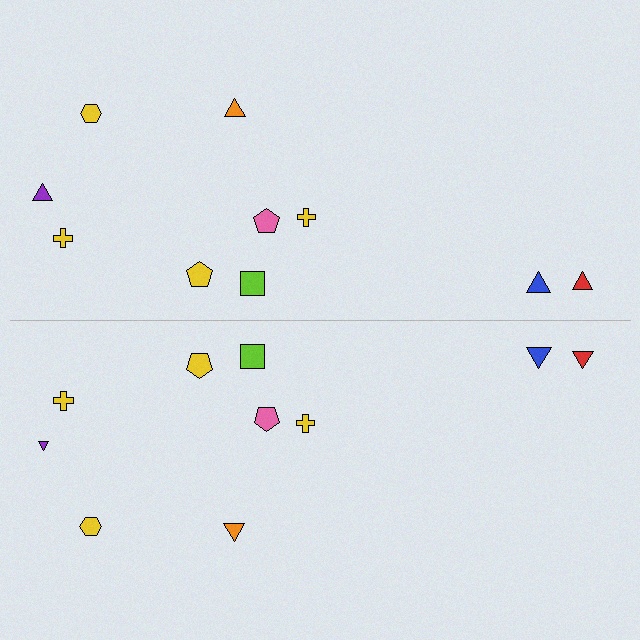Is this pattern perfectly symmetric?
No, the pattern is not perfectly symmetric. The purple triangle on the bottom side has a different size than its mirror counterpart.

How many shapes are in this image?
There are 20 shapes in this image.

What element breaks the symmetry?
The purple triangle on the bottom side has a different size than its mirror counterpart.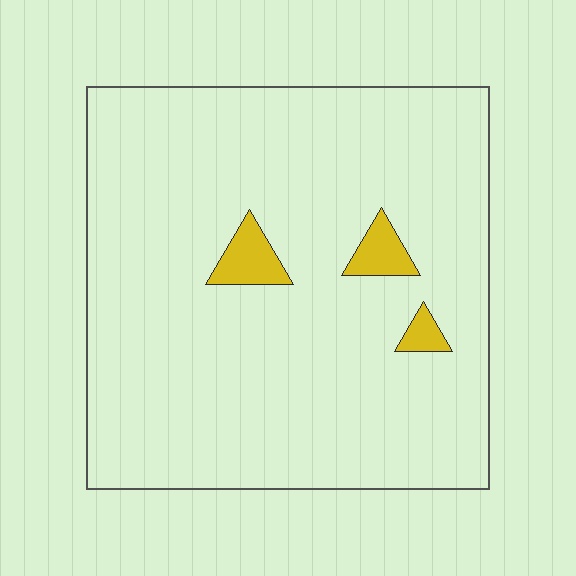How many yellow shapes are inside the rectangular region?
3.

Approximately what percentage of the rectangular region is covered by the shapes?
Approximately 5%.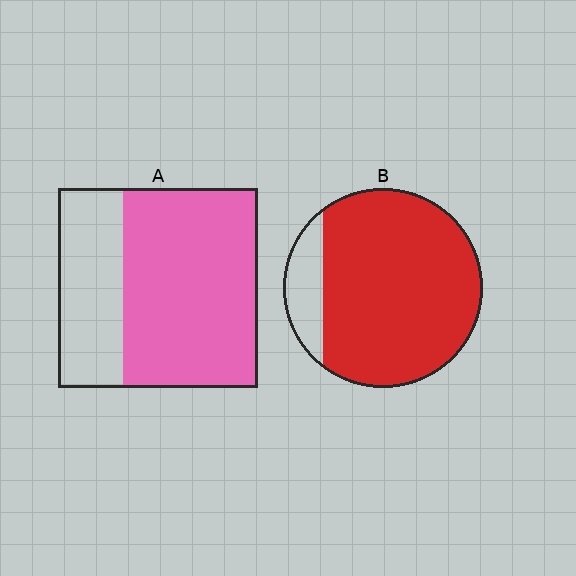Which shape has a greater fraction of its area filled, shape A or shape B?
Shape B.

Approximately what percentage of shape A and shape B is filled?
A is approximately 70% and B is approximately 85%.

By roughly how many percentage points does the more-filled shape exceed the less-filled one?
By roughly 20 percentage points (B over A).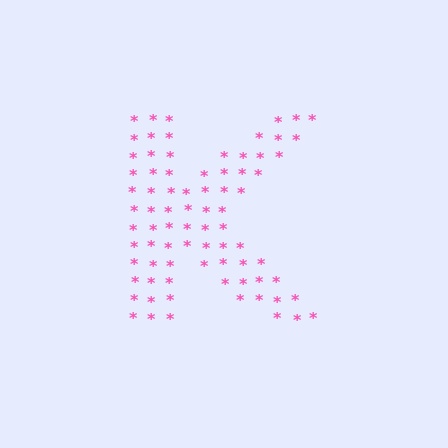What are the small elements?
The small elements are asterisks.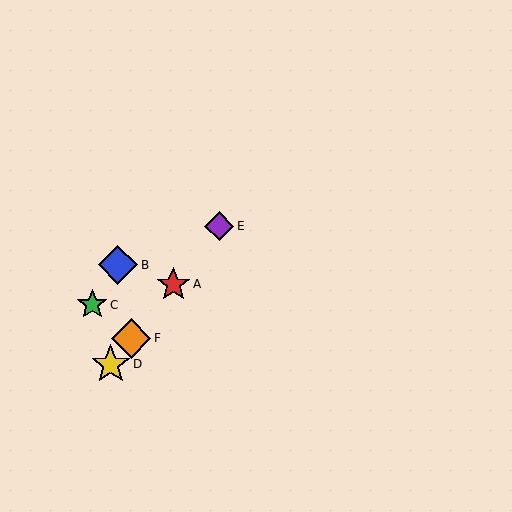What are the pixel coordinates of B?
Object B is at (118, 265).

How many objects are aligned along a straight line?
4 objects (A, D, E, F) are aligned along a straight line.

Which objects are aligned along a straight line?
Objects A, D, E, F are aligned along a straight line.